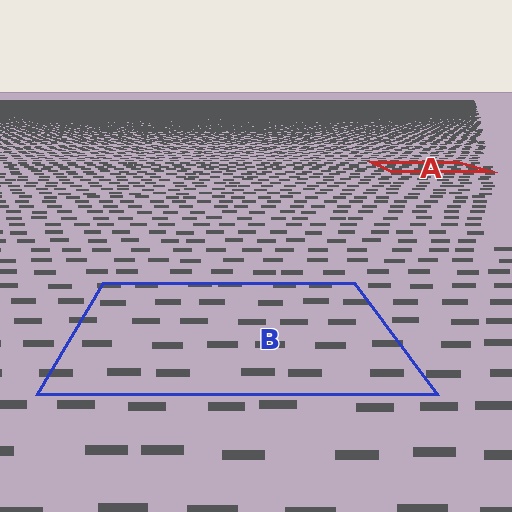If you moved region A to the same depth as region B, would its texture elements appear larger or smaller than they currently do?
They would appear larger. At a closer depth, the same texture elements are projected at a bigger on-screen size.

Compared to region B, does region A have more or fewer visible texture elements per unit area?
Region A has more texture elements per unit area — they are packed more densely because it is farther away.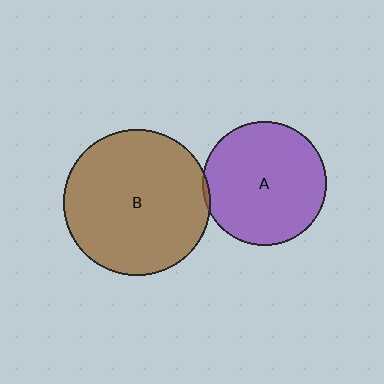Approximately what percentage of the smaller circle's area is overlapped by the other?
Approximately 5%.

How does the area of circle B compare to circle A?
Approximately 1.4 times.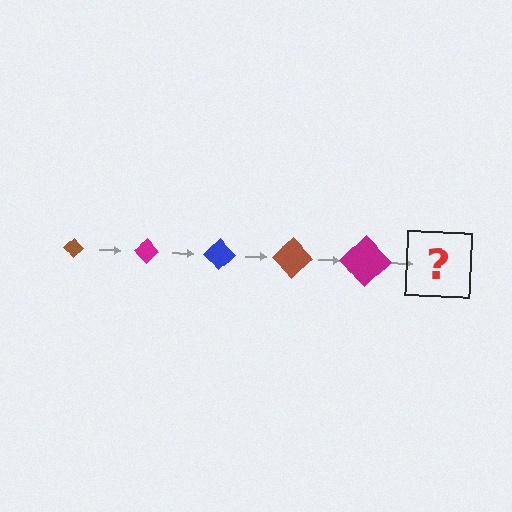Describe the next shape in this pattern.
It should be a blue diamond, larger than the previous one.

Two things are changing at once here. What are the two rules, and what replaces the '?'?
The two rules are that the diamond grows larger each step and the color cycles through brown, magenta, and blue. The '?' should be a blue diamond, larger than the previous one.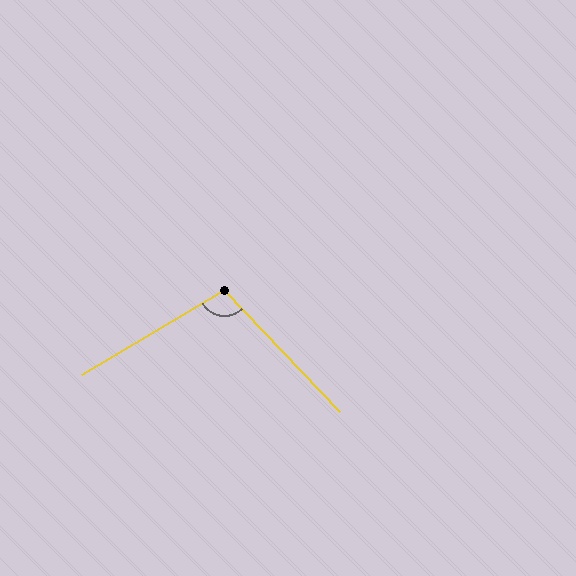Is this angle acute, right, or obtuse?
It is obtuse.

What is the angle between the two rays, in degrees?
Approximately 103 degrees.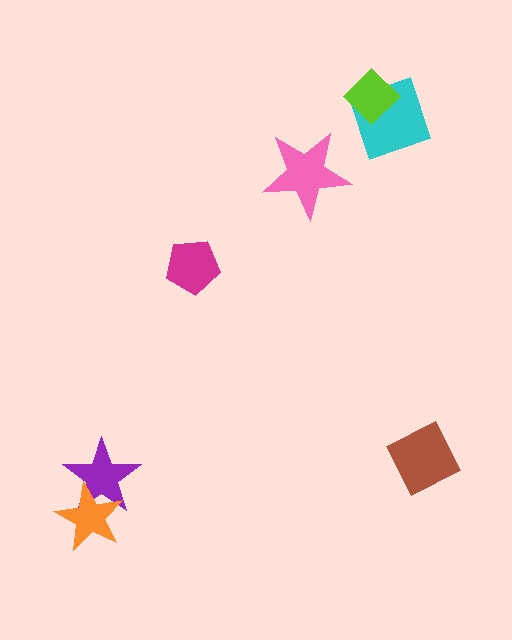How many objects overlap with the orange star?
1 object overlaps with the orange star.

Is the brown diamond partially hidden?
No, no other shape covers it.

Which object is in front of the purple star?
The orange star is in front of the purple star.